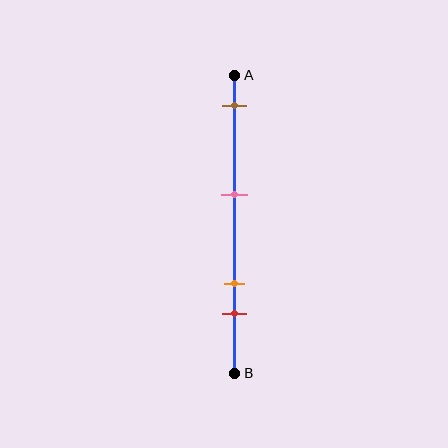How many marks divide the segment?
There are 4 marks dividing the segment.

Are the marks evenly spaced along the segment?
No, the marks are not evenly spaced.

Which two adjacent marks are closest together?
The orange and red marks are the closest adjacent pair.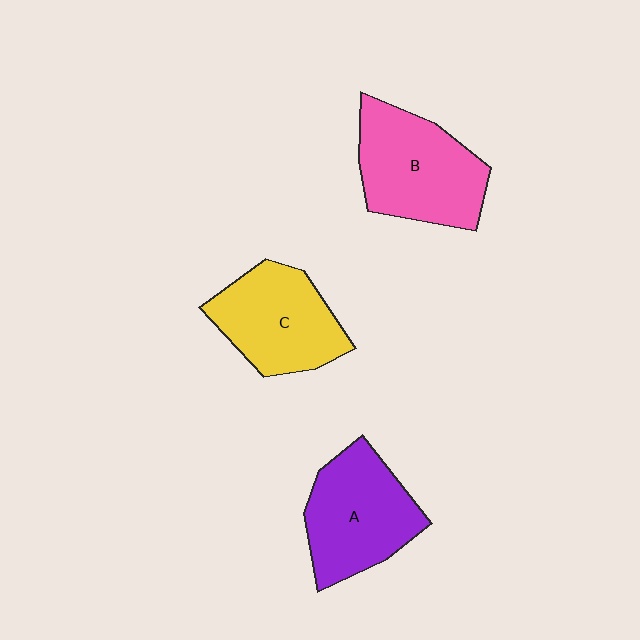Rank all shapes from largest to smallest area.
From largest to smallest: B (pink), A (purple), C (yellow).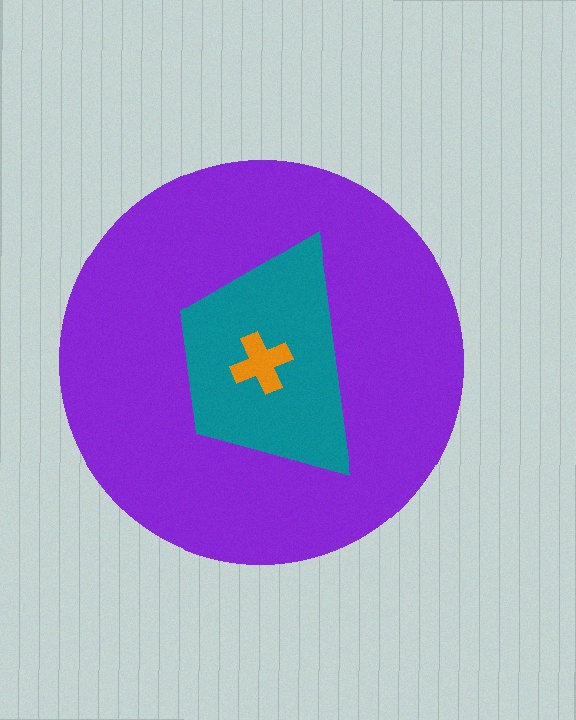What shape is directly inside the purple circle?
The teal trapezoid.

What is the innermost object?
The orange cross.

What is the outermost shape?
The purple circle.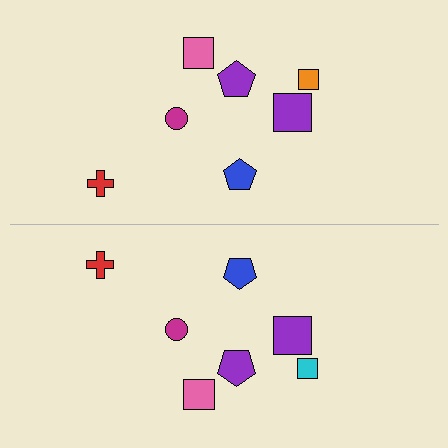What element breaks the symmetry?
The cyan square on the bottom side breaks the symmetry — its mirror counterpart is orange.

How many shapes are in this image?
There are 14 shapes in this image.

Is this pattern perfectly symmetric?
No, the pattern is not perfectly symmetric. The cyan square on the bottom side breaks the symmetry — its mirror counterpart is orange.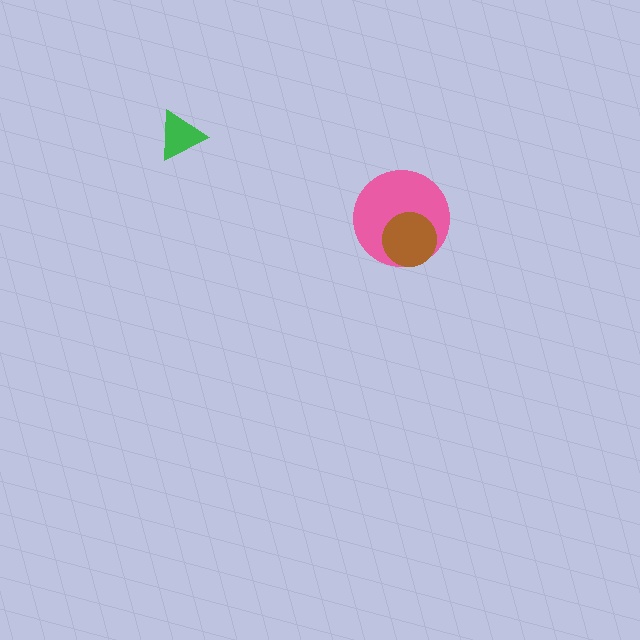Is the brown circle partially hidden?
No, no other shape covers it.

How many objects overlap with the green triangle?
0 objects overlap with the green triangle.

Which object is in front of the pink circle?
The brown circle is in front of the pink circle.